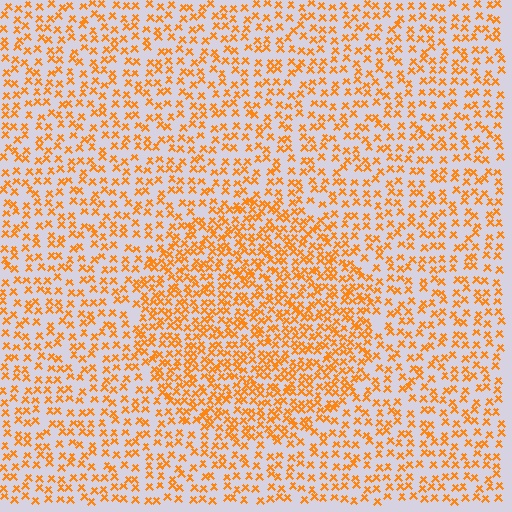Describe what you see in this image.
The image contains small orange elements arranged at two different densities. A circle-shaped region is visible where the elements are more densely packed than the surrounding area.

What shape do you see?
I see a circle.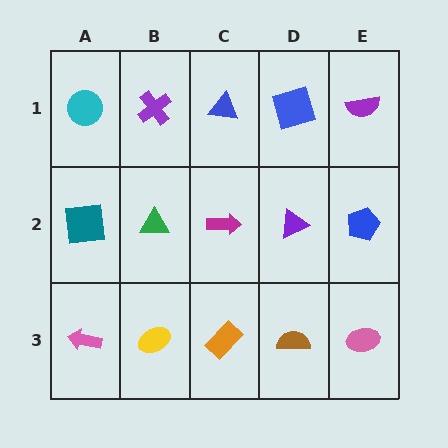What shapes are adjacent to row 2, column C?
A blue triangle (row 1, column C), an orange rectangle (row 3, column C), a green triangle (row 2, column B), a purple triangle (row 2, column D).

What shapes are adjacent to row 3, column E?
A blue pentagon (row 2, column E), a brown semicircle (row 3, column D).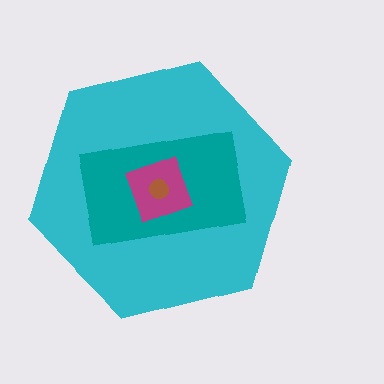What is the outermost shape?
The cyan hexagon.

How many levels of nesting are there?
4.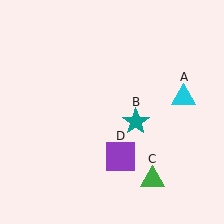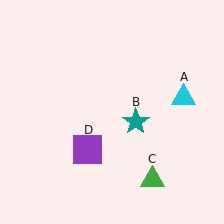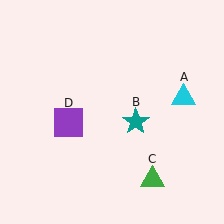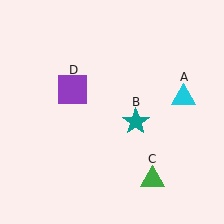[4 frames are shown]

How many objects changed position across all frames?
1 object changed position: purple square (object D).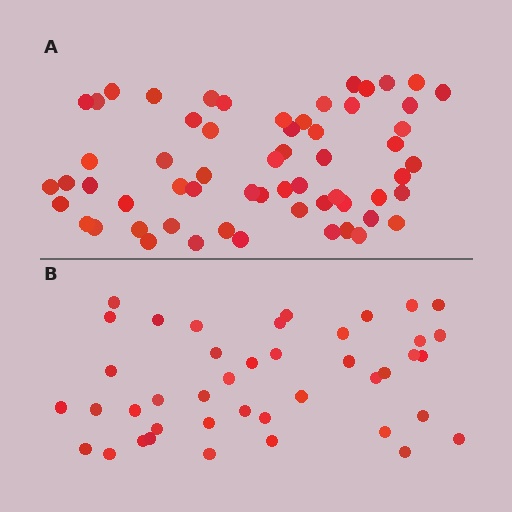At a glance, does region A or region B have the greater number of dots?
Region A (the top region) has more dots.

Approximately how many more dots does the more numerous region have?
Region A has approximately 20 more dots than region B.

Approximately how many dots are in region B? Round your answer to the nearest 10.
About 40 dots. (The exact count is 42, which rounds to 40.)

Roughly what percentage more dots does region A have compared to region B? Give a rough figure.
About 45% more.